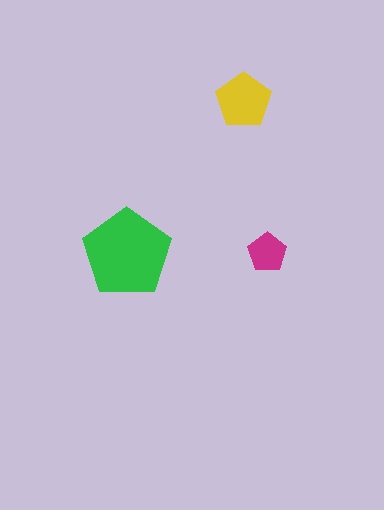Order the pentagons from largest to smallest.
the green one, the yellow one, the magenta one.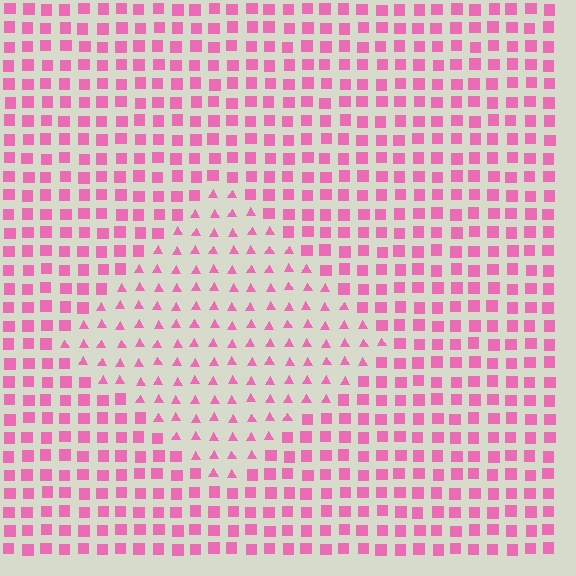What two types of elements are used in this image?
The image uses triangles inside the diamond region and squares outside it.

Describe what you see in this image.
The image is filled with small pink elements arranged in a uniform grid. A diamond-shaped region contains triangles, while the surrounding area contains squares. The boundary is defined purely by the change in element shape.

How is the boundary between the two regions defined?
The boundary is defined by a change in element shape: triangles inside vs. squares outside. All elements share the same color and spacing.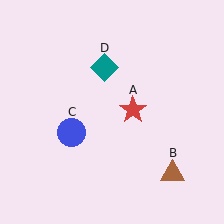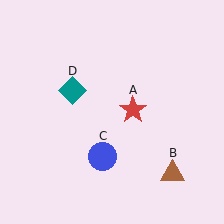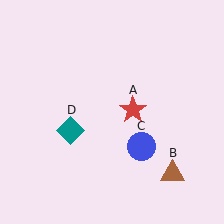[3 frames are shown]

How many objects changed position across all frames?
2 objects changed position: blue circle (object C), teal diamond (object D).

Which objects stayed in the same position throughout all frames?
Red star (object A) and brown triangle (object B) remained stationary.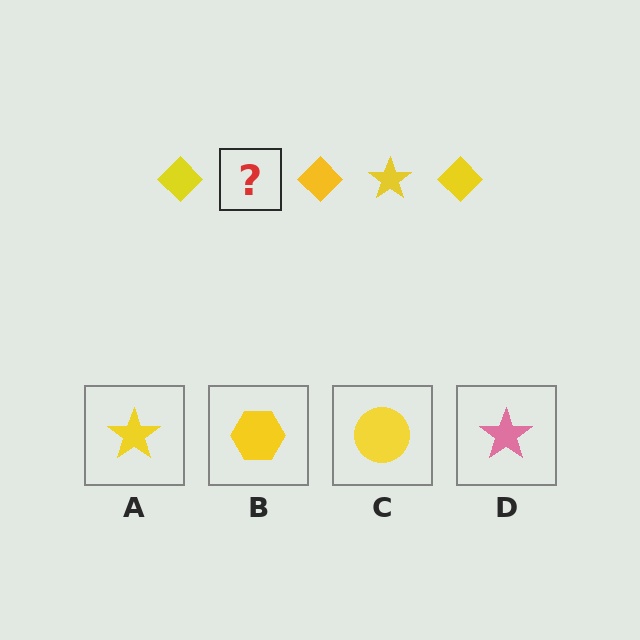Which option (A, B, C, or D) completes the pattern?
A.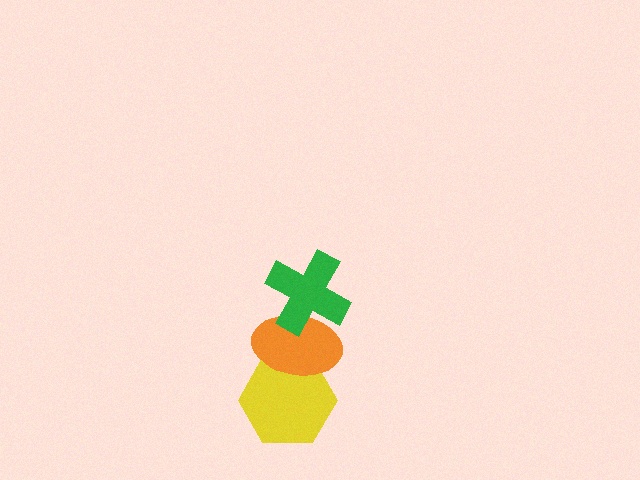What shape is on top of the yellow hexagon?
The orange ellipse is on top of the yellow hexagon.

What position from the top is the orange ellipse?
The orange ellipse is 2nd from the top.